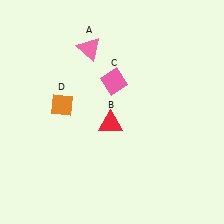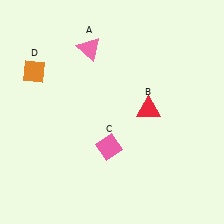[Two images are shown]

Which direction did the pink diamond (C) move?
The pink diamond (C) moved down.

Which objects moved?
The objects that moved are: the red triangle (B), the pink diamond (C), the orange diamond (D).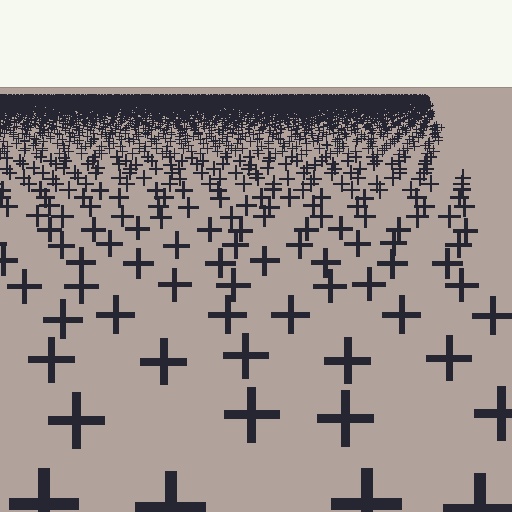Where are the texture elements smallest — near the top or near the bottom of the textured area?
Near the top.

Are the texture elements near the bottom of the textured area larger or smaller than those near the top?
Larger. Near the bottom, elements are closer to the viewer and appear at a bigger on-screen size.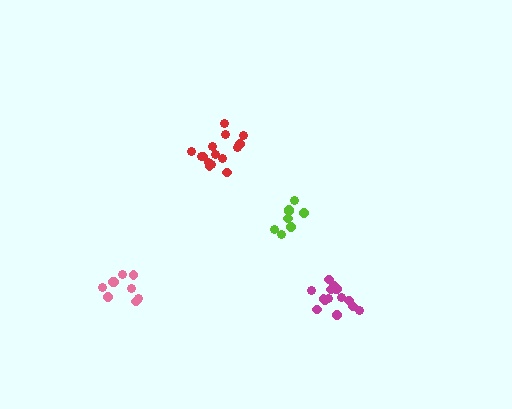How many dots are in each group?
Group 1: 15 dots, Group 2: 9 dots, Group 3: 9 dots, Group 4: 15 dots (48 total).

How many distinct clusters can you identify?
There are 4 distinct clusters.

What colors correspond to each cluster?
The clusters are colored: red, lime, pink, magenta.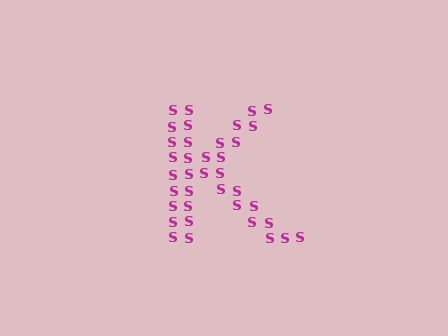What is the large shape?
The large shape is the letter K.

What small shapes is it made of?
It is made of small letter S's.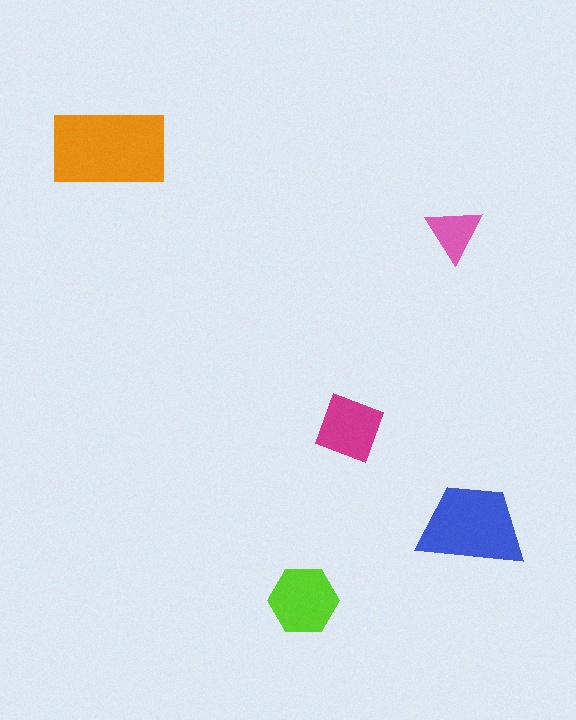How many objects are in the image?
There are 5 objects in the image.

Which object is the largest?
The orange rectangle.